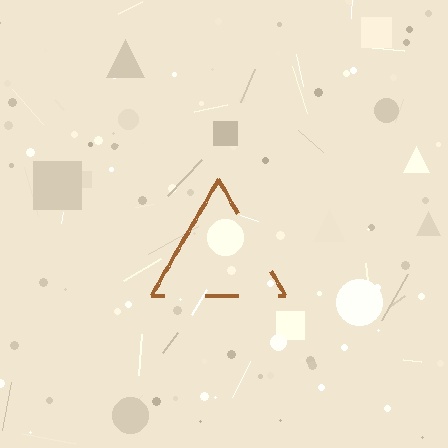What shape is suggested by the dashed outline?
The dashed outline suggests a triangle.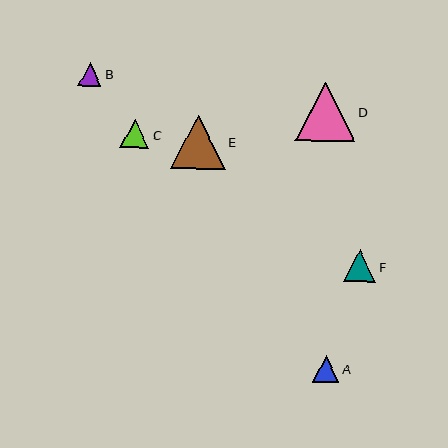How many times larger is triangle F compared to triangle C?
Triangle F is approximately 1.1 times the size of triangle C.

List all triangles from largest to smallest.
From largest to smallest: D, E, F, C, A, B.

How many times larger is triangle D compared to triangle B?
Triangle D is approximately 2.6 times the size of triangle B.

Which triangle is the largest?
Triangle D is the largest with a size of approximately 60 pixels.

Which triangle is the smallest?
Triangle B is the smallest with a size of approximately 23 pixels.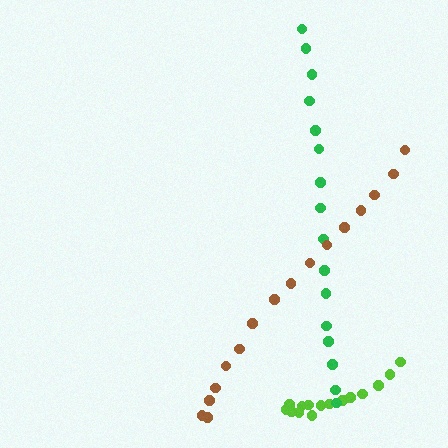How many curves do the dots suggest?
There are 3 distinct paths.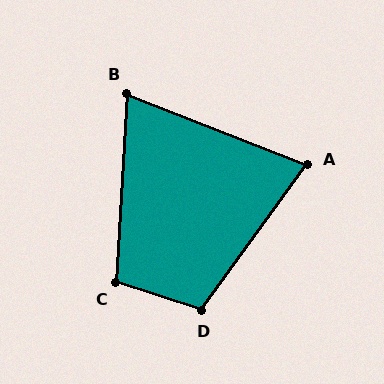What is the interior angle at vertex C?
Approximately 105 degrees (obtuse).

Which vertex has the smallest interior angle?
B, at approximately 72 degrees.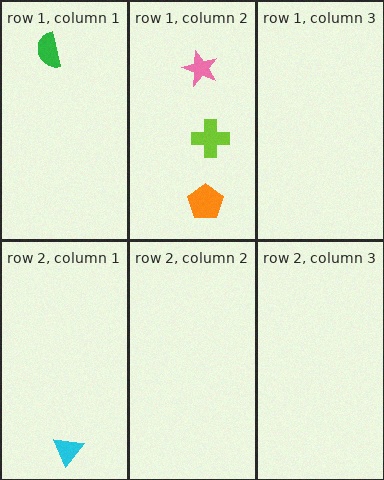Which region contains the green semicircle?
The row 1, column 1 region.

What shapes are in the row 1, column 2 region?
The orange pentagon, the lime cross, the pink star.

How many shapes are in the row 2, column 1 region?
1.